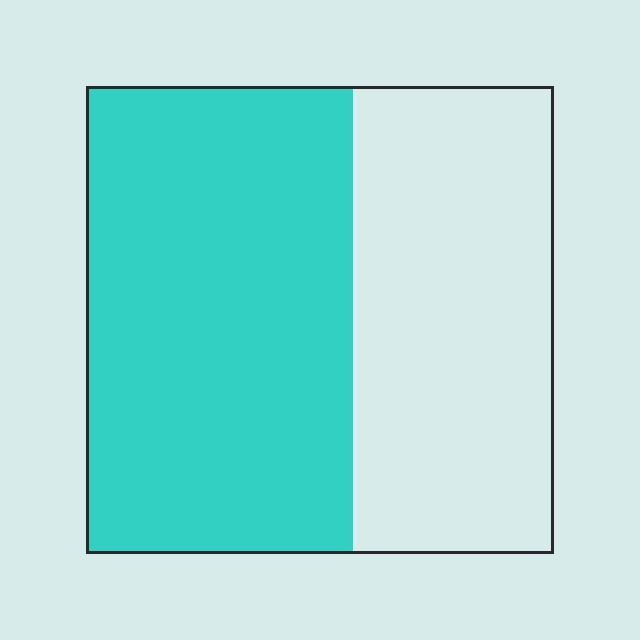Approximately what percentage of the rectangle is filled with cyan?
Approximately 55%.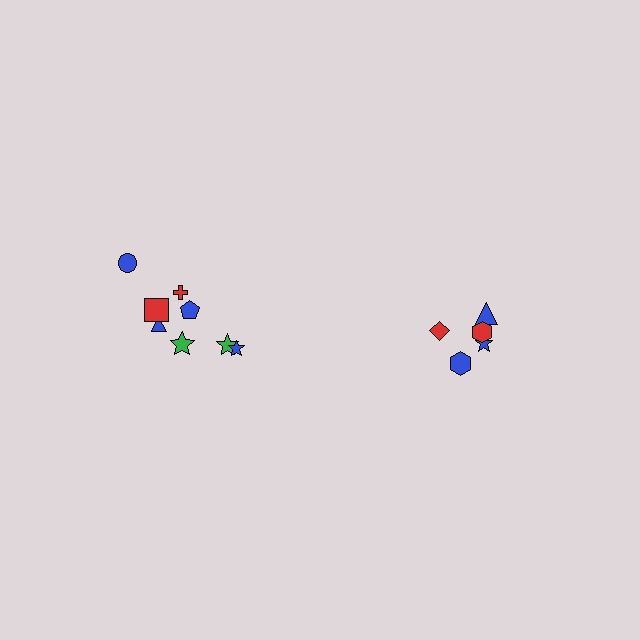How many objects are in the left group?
There are 8 objects.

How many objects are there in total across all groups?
There are 13 objects.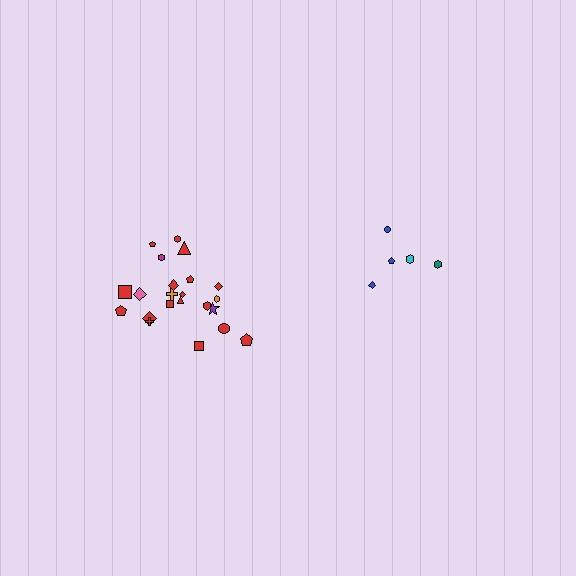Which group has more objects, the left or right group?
The left group.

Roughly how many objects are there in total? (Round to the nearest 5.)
Roughly 25 objects in total.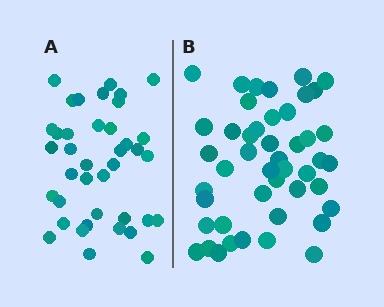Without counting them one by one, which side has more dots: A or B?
Region B (the right region) has more dots.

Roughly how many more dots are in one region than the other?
Region B has roughly 8 or so more dots than region A.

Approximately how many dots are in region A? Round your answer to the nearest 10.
About 40 dots. (The exact count is 39, which rounds to 40.)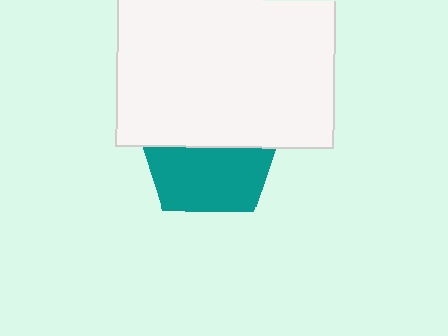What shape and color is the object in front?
The object in front is a white rectangle.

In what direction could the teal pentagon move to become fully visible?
The teal pentagon could move down. That would shift it out from behind the white rectangle entirely.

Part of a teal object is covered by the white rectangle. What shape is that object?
It is a pentagon.